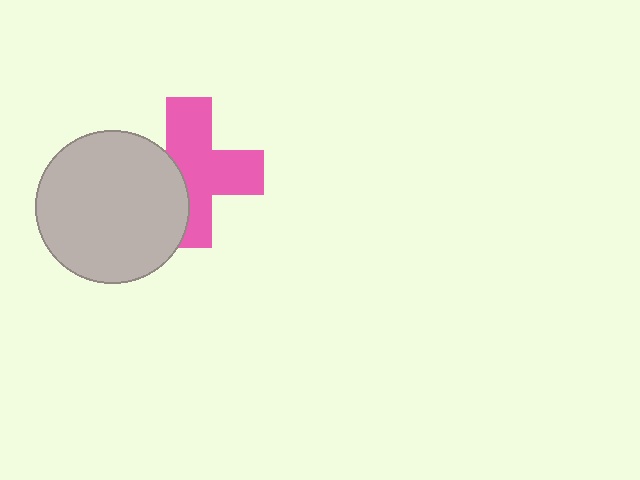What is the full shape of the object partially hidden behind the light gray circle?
The partially hidden object is a pink cross.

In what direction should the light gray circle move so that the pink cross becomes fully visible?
The light gray circle should move left. That is the shortest direction to clear the overlap and leave the pink cross fully visible.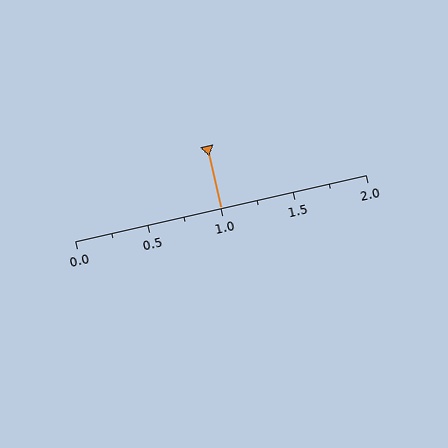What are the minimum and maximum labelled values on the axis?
The axis runs from 0.0 to 2.0.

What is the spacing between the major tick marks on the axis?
The major ticks are spaced 0.5 apart.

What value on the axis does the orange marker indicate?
The marker indicates approximately 1.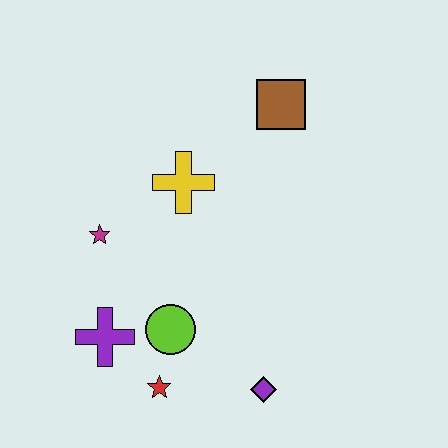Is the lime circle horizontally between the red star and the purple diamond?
Yes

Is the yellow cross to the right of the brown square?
No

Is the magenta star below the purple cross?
No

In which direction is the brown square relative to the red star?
The brown square is above the red star.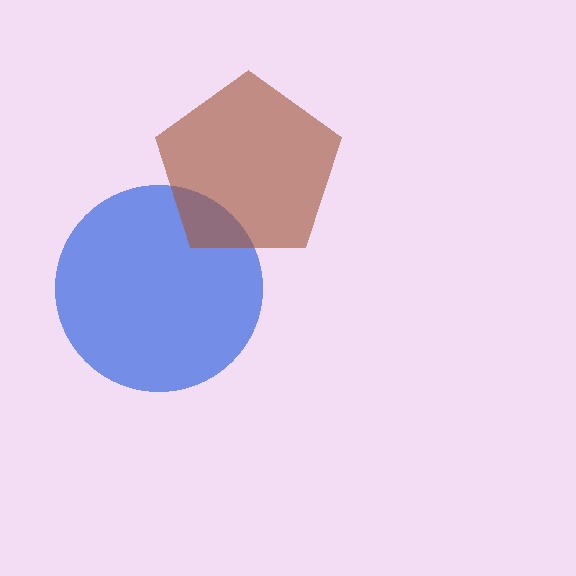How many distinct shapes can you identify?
There are 2 distinct shapes: a blue circle, a brown pentagon.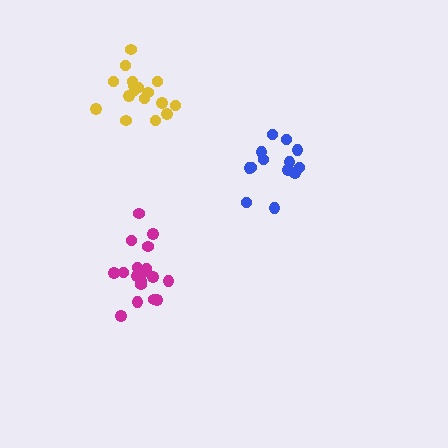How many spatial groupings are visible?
There are 3 spatial groupings.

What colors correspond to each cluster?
The clusters are colored: blue, magenta, yellow.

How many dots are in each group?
Group 1: 13 dots, Group 2: 18 dots, Group 3: 17 dots (48 total).